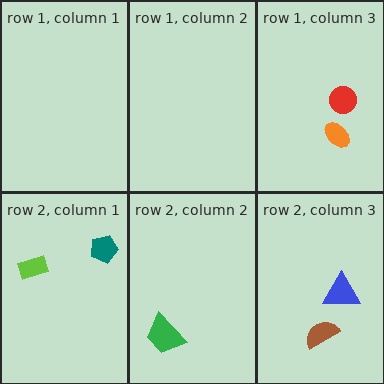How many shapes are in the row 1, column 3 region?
2.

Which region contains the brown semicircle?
The row 2, column 3 region.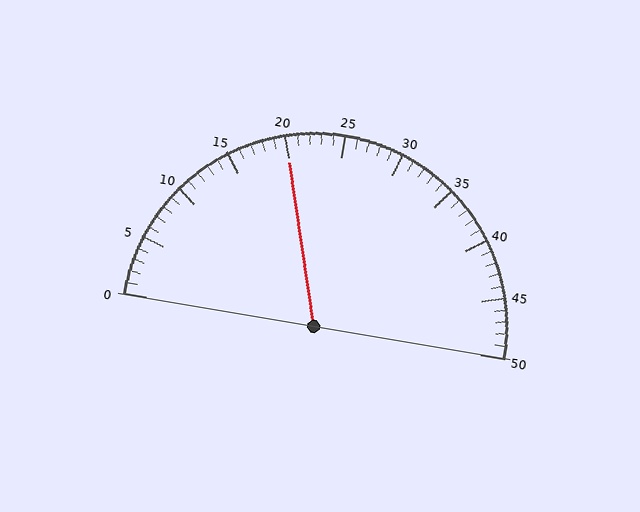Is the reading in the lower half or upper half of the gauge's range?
The reading is in the lower half of the range (0 to 50).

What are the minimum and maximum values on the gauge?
The gauge ranges from 0 to 50.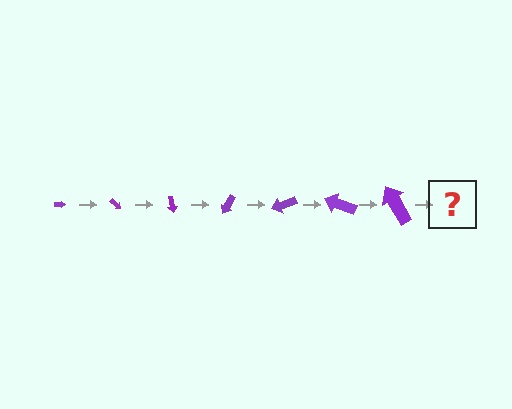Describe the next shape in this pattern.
It should be an arrow, larger than the previous one and rotated 280 degrees from the start.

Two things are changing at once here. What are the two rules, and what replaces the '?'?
The two rules are that the arrow grows larger each step and it rotates 40 degrees each step. The '?' should be an arrow, larger than the previous one and rotated 280 degrees from the start.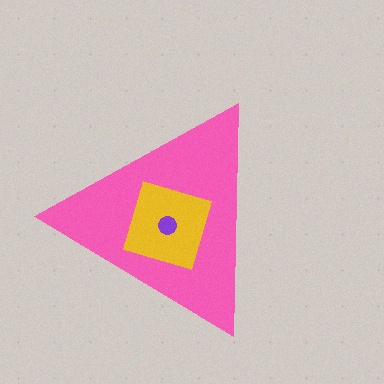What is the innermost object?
The purple circle.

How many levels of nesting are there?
3.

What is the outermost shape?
The pink triangle.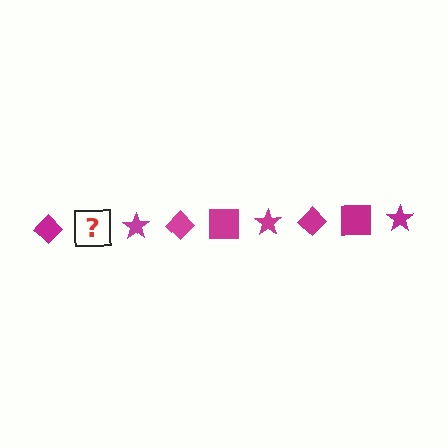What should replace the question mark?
The question mark should be replaced with a magenta square.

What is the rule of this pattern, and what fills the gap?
The rule is that the pattern cycles through diamond, square, star shapes in magenta. The gap should be filled with a magenta square.